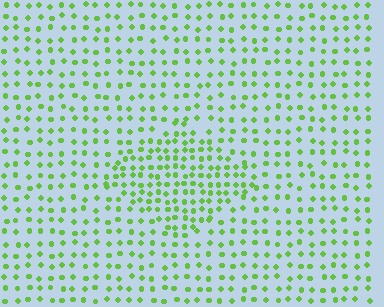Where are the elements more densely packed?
The elements are more densely packed inside the diamond boundary.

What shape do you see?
I see a diamond.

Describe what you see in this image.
The image contains small lime elements arranged at two different densities. A diamond-shaped region is visible where the elements are more densely packed than the surrounding area.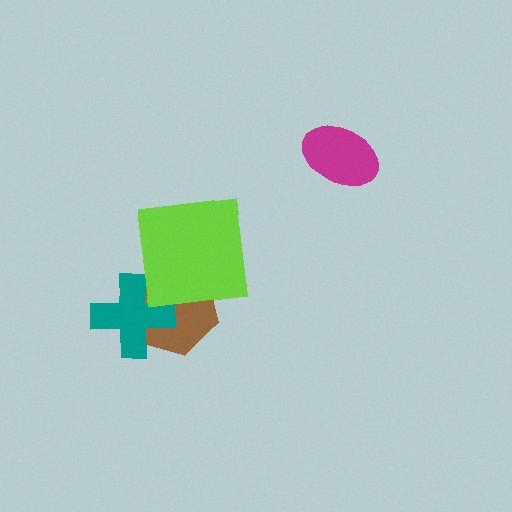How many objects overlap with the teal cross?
1 object overlaps with the teal cross.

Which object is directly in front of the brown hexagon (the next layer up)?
The teal cross is directly in front of the brown hexagon.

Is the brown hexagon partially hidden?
Yes, it is partially covered by another shape.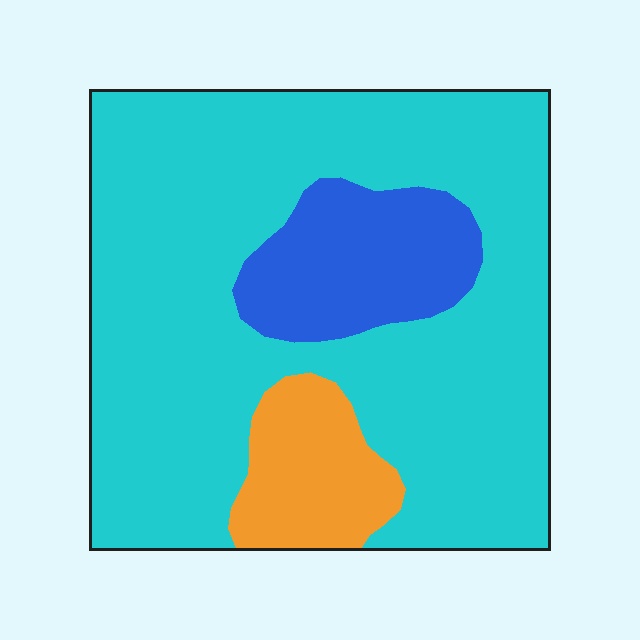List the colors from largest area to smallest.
From largest to smallest: cyan, blue, orange.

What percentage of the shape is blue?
Blue takes up about one eighth (1/8) of the shape.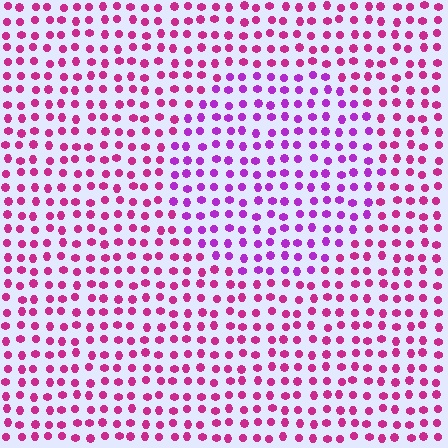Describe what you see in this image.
The image is filled with small magenta elements in a uniform arrangement. A circle-shaped region is visible where the elements are tinted to a slightly different hue, forming a subtle color boundary.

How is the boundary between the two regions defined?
The boundary is defined purely by a slight shift in hue (about 32 degrees). Spacing, size, and orientation are identical on both sides.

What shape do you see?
I see a circle.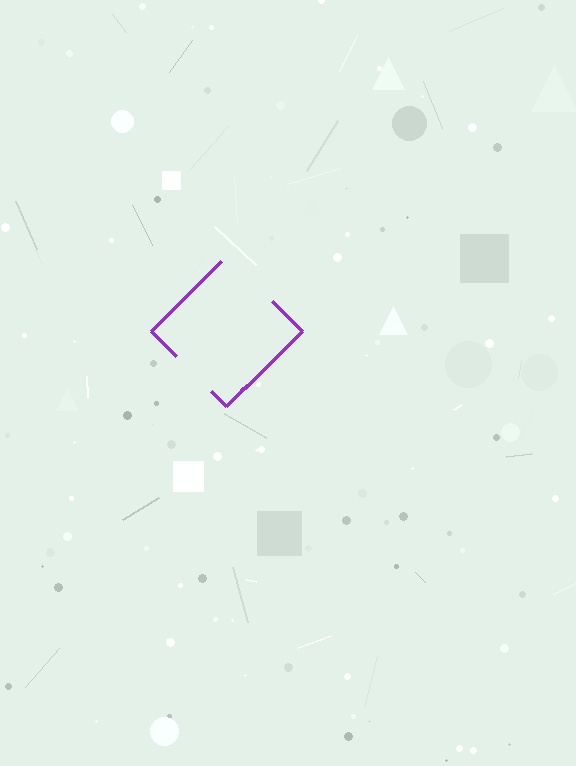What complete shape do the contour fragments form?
The contour fragments form a diamond.